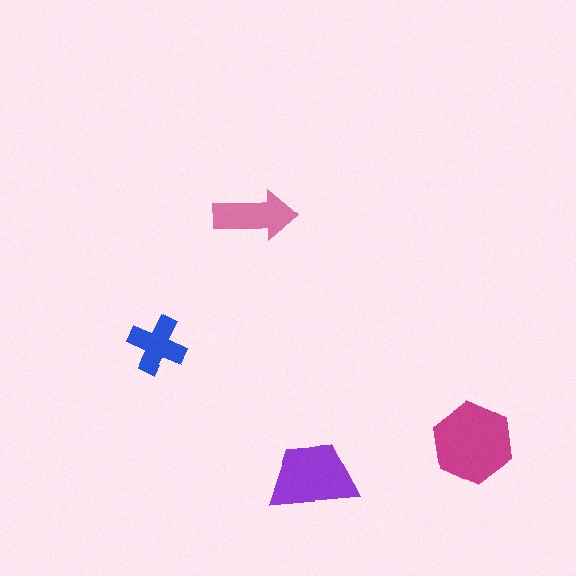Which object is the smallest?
The blue cross.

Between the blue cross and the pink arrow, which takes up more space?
The pink arrow.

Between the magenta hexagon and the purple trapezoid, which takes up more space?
The magenta hexagon.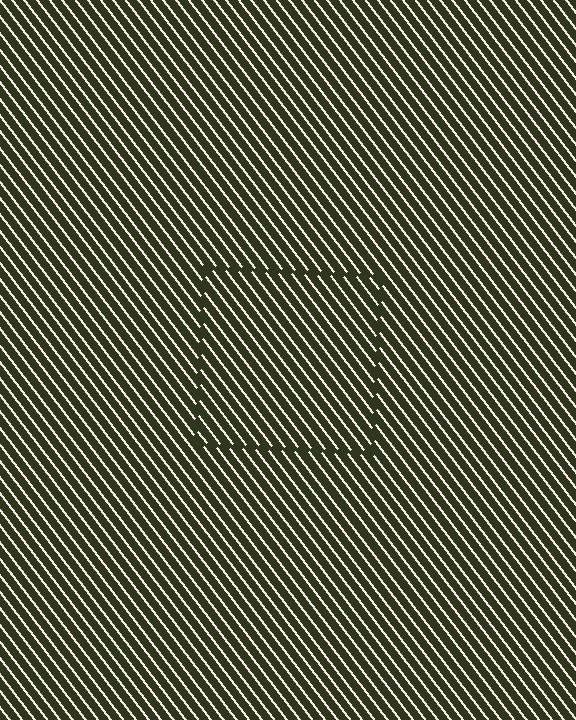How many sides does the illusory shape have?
4 sides — the line-ends trace a square.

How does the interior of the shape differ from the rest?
The interior of the shape contains the same grating, shifted by half a period — the contour is defined by the phase discontinuity where line-ends from the inner and outer gratings abut.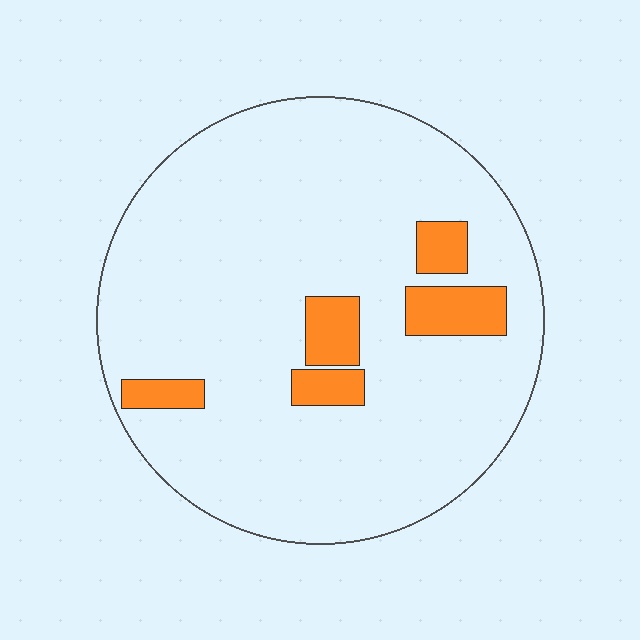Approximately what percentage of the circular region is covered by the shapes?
Approximately 10%.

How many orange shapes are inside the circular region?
5.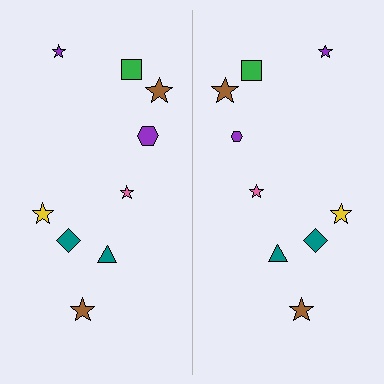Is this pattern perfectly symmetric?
No, the pattern is not perfectly symmetric. The purple hexagon on the right side has a different size than its mirror counterpart.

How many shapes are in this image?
There are 18 shapes in this image.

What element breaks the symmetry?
The purple hexagon on the right side has a different size than its mirror counterpart.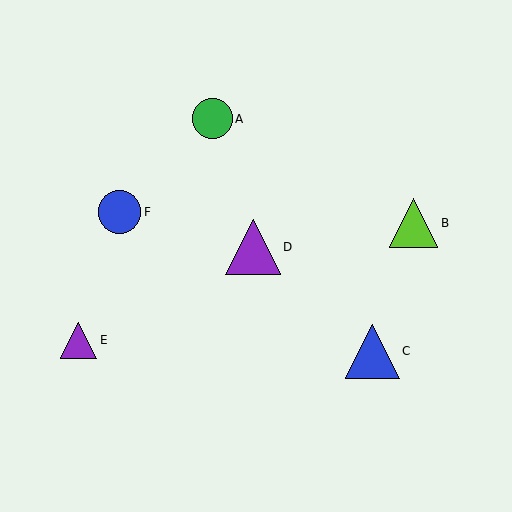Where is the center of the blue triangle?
The center of the blue triangle is at (372, 352).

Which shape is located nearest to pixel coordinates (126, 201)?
The blue circle (labeled F) at (119, 212) is nearest to that location.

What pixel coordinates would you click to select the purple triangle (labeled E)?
Click at (78, 341) to select the purple triangle E.